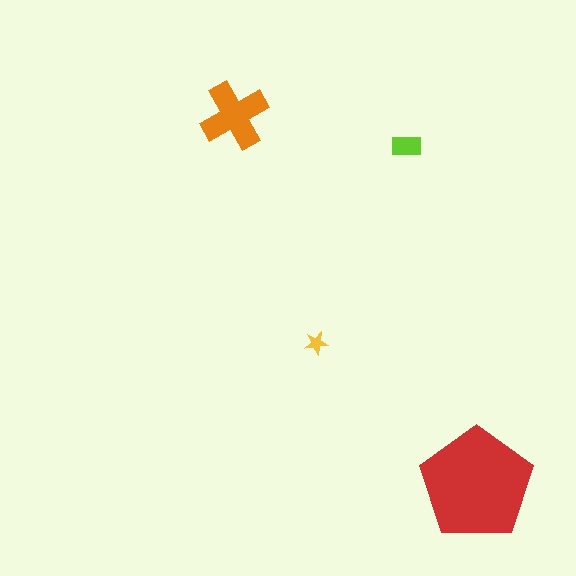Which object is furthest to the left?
The orange cross is leftmost.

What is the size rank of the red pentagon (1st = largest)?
1st.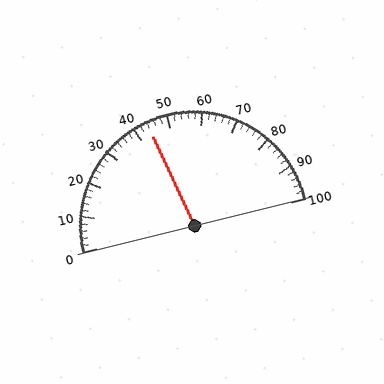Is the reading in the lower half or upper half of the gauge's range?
The reading is in the lower half of the range (0 to 100).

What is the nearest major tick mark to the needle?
The nearest major tick mark is 40.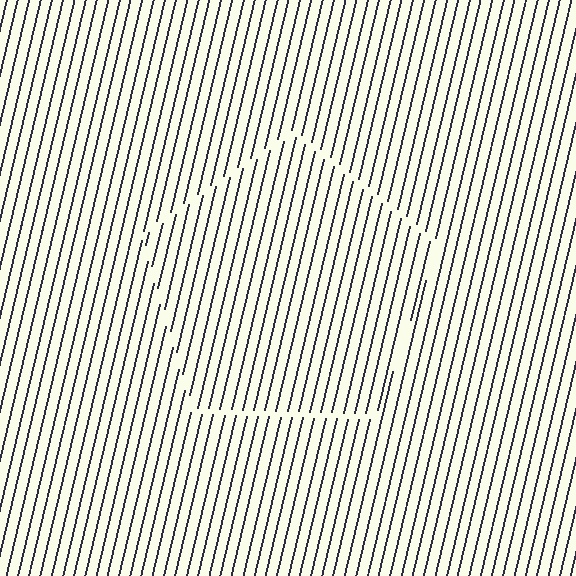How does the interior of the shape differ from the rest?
The interior of the shape contains the same grating, shifted by half a period — the contour is defined by the phase discontinuity where line-ends from the inner and outer gratings abut.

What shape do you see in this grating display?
An illusory pentagon. The interior of the shape contains the same grating, shifted by half a period — the contour is defined by the phase discontinuity where line-ends from the inner and outer gratings abut.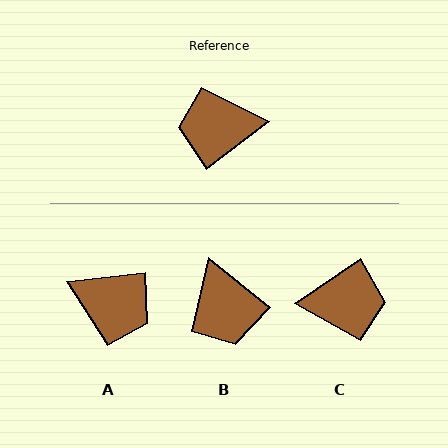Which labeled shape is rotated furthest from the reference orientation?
C, about 176 degrees away.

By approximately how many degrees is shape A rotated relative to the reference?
Approximately 148 degrees counter-clockwise.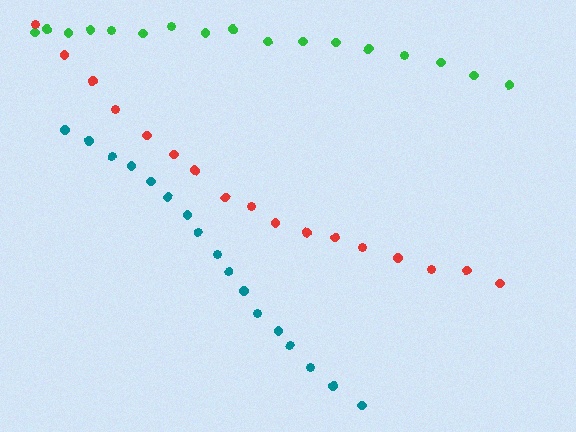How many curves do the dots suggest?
There are 3 distinct paths.